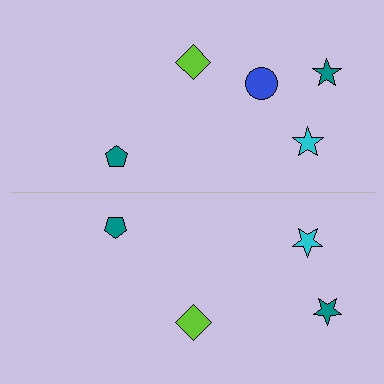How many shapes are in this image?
There are 9 shapes in this image.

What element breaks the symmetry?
A blue circle is missing from the bottom side.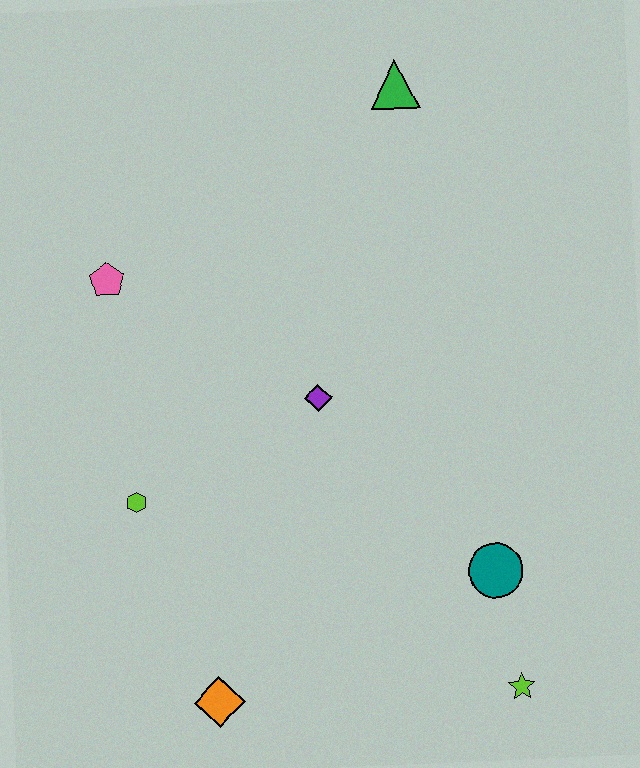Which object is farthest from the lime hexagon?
The green triangle is farthest from the lime hexagon.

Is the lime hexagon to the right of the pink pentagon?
Yes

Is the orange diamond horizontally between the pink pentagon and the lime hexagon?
No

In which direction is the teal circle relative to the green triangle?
The teal circle is below the green triangle.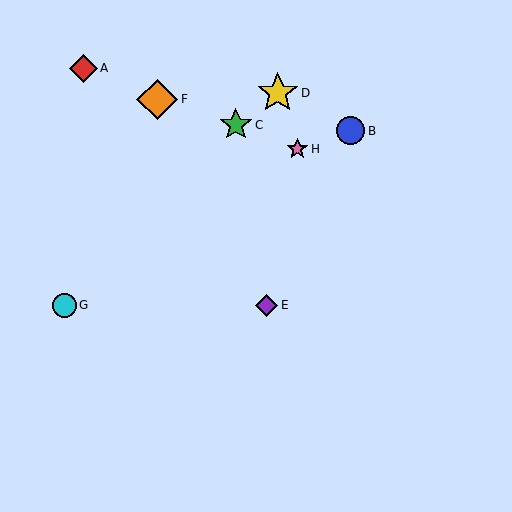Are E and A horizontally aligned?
No, E is at y≈305 and A is at y≈68.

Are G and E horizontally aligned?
Yes, both are at y≈305.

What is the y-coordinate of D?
Object D is at y≈93.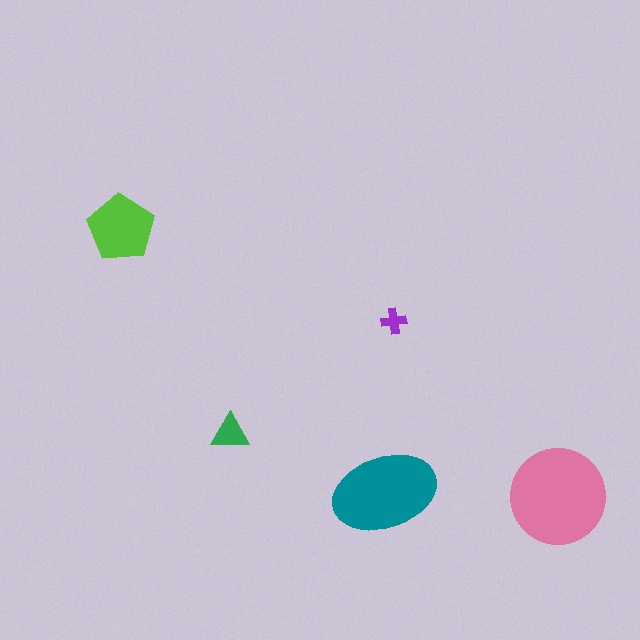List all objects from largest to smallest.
The pink circle, the teal ellipse, the lime pentagon, the green triangle, the purple cross.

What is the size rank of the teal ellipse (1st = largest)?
2nd.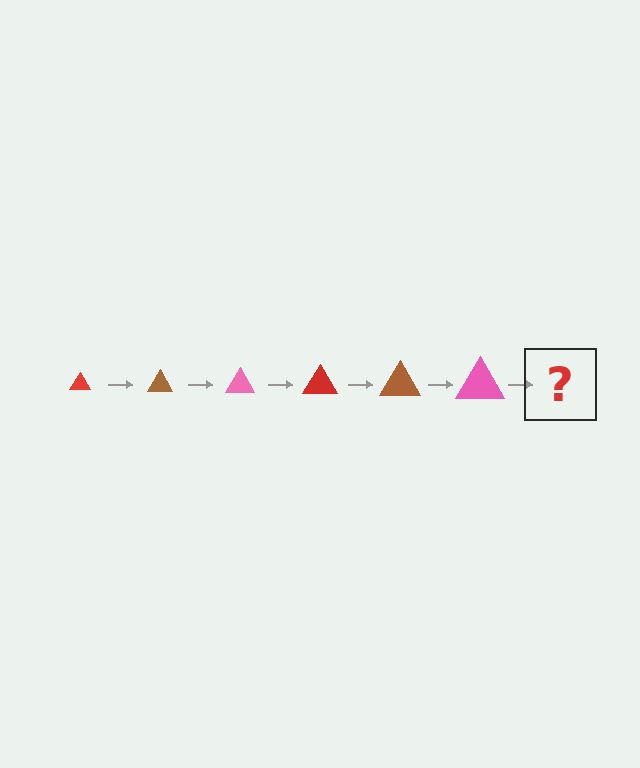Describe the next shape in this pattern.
It should be a red triangle, larger than the previous one.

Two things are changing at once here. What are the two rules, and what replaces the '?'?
The two rules are that the triangle grows larger each step and the color cycles through red, brown, and pink. The '?' should be a red triangle, larger than the previous one.